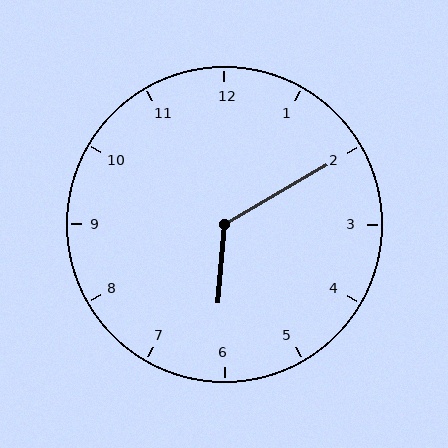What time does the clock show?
6:10.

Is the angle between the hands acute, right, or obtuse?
It is obtuse.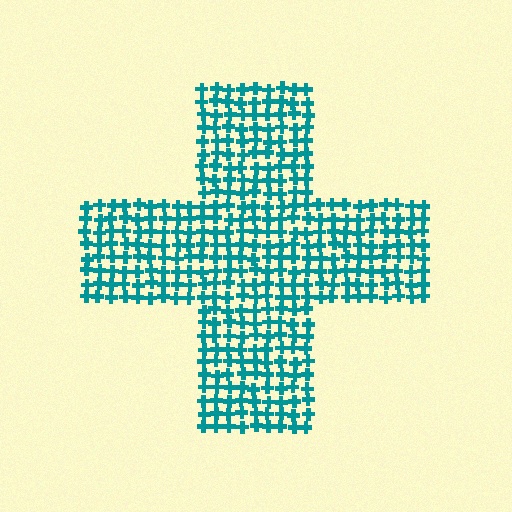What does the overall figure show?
The overall figure shows a cross.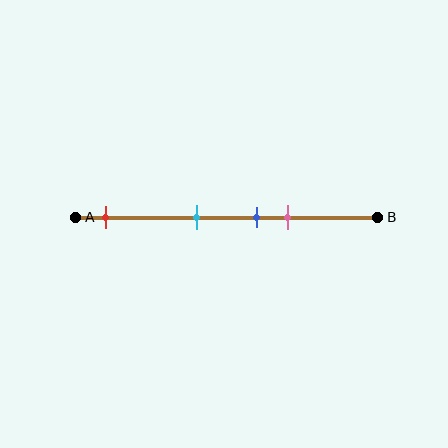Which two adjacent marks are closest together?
The blue and pink marks are the closest adjacent pair.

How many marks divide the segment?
There are 4 marks dividing the segment.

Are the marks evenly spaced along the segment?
No, the marks are not evenly spaced.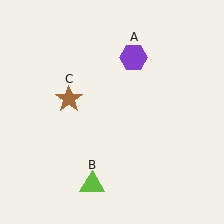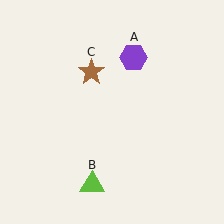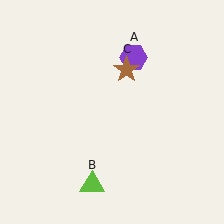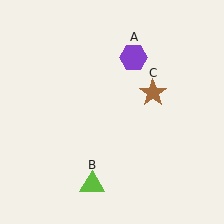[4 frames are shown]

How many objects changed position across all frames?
1 object changed position: brown star (object C).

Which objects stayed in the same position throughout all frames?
Purple hexagon (object A) and lime triangle (object B) remained stationary.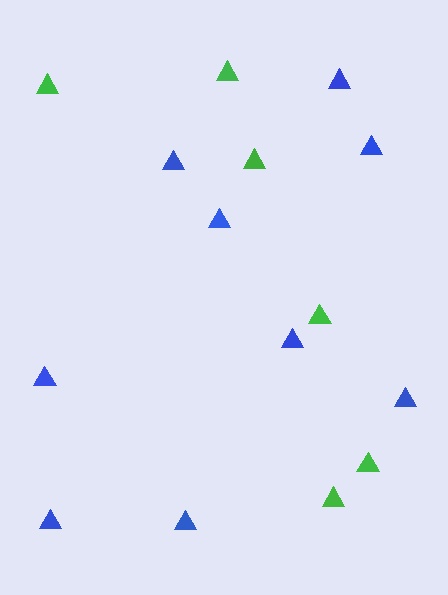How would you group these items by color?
There are 2 groups: one group of blue triangles (9) and one group of green triangles (6).